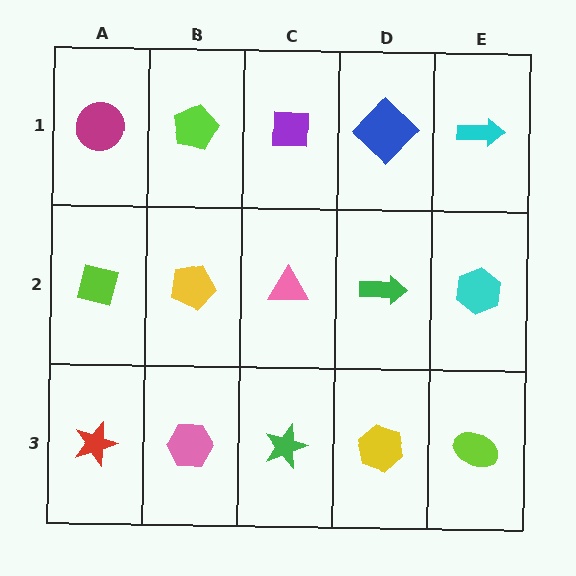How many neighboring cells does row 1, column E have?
2.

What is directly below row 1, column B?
A yellow pentagon.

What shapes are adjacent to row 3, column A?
A lime square (row 2, column A), a pink hexagon (row 3, column B).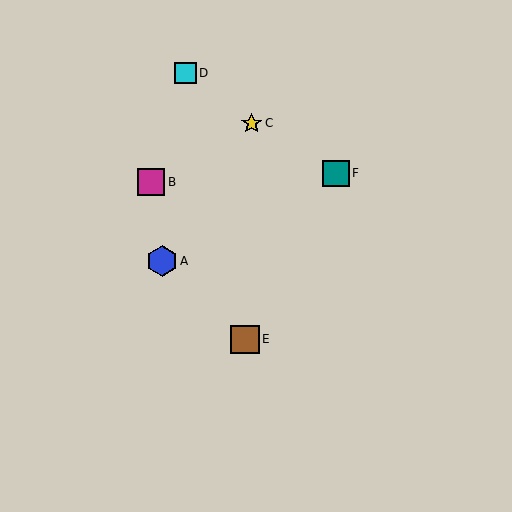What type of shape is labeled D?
Shape D is a cyan square.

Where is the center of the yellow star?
The center of the yellow star is at (252, 124).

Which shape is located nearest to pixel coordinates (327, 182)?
The teal square (labeled F) at (336, 173) is nearest to that location.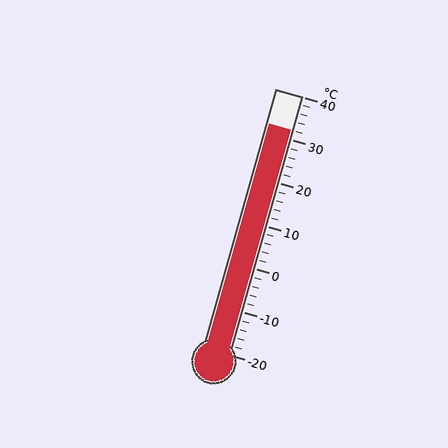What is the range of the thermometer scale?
The thermometer scale ranges from -20°C to 40°C.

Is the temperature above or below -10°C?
The temperature is above -10°C.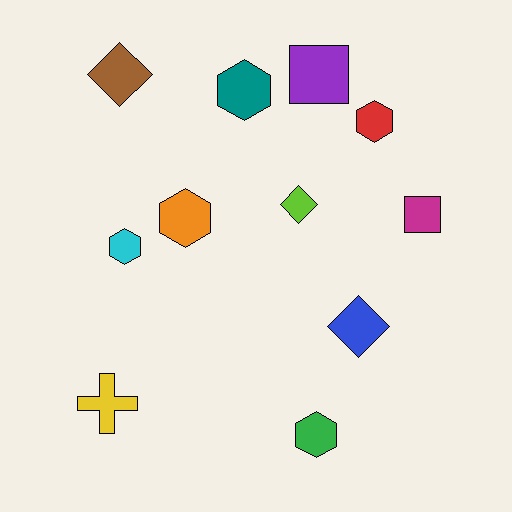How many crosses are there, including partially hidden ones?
There is 1 cross.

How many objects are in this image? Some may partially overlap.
There are 11 objects.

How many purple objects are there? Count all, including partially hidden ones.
There is 1 purple object.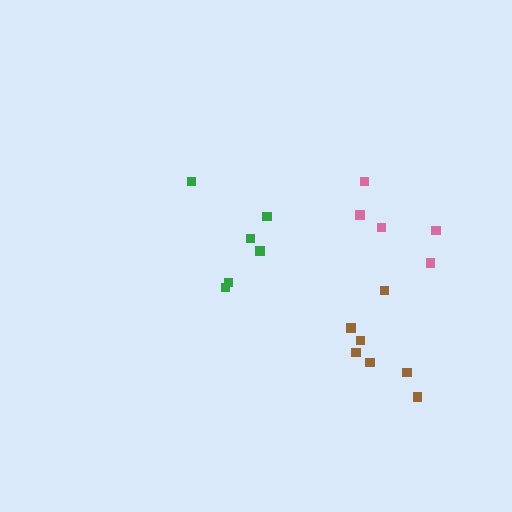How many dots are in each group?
Group 1: 6 dots, Group 2: 7 dots, Group 3: 5 dots (18 total).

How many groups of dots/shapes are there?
There are 3 groups.